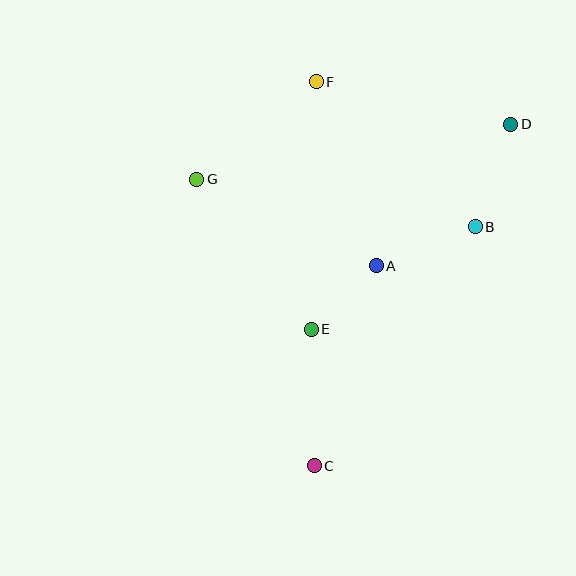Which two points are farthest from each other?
Points C and D are farthest from each other.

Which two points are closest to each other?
Points A and E are closest to each other.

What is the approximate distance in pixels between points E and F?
The distance between E and F is approximately 247 pixels.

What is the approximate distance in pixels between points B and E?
The distance between B and E is approximately 193 pixels.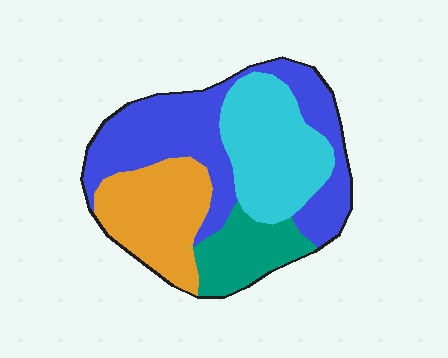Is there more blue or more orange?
Blue.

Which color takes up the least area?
Teal, at roughly 15%.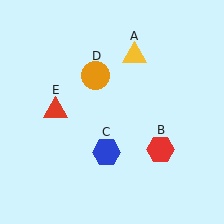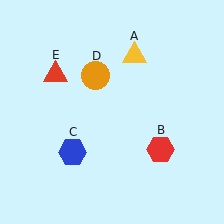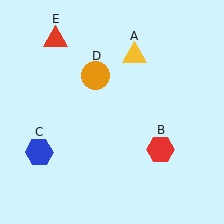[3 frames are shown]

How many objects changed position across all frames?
2 objects changed position: blue hexagon (object C), red triangle (object E).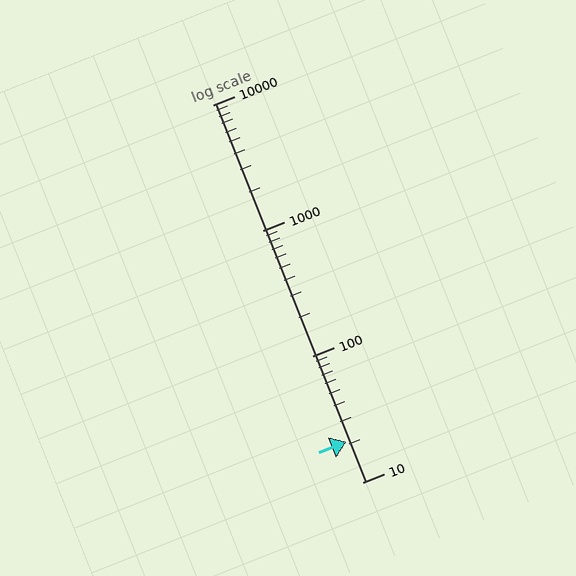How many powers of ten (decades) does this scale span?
The scale spans 3 decades, from 10 to 10000.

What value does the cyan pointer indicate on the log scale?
The pointer indicates approximately 21.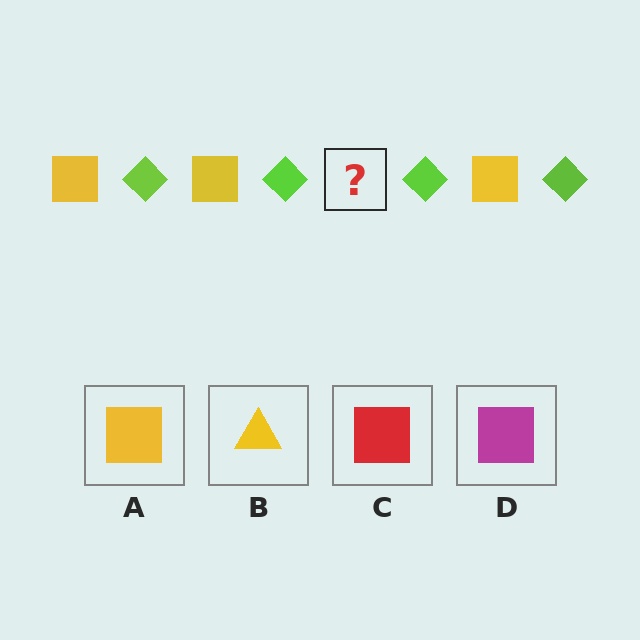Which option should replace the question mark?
Option A.